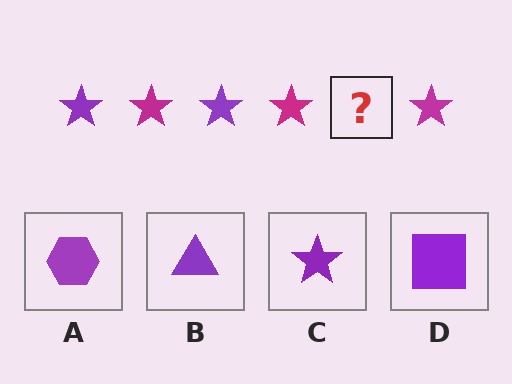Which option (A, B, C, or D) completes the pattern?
C.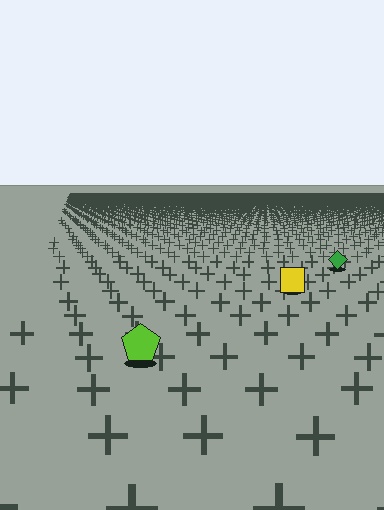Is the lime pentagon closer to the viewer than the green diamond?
Yes. The lime pentagon is closer — you can tell from the texture gradient: the ground texture is coarser near it.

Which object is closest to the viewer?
The lime pentagon is closest. The texture marks near it are larger and more spread out.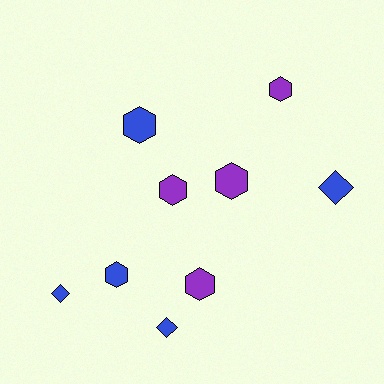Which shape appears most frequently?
Hexagon, with 6 objects.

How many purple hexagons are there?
There are 4 purple hexagons.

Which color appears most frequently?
Blue, with 5 objects.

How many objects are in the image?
There are 9 objects.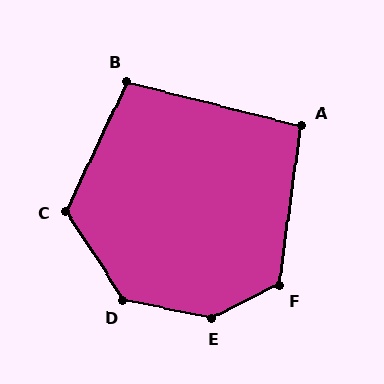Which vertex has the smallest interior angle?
A, at approximately 96 degrees.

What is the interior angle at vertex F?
Approximately 124 degrees (obtuse).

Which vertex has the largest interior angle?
E, at approximately 142 degrees.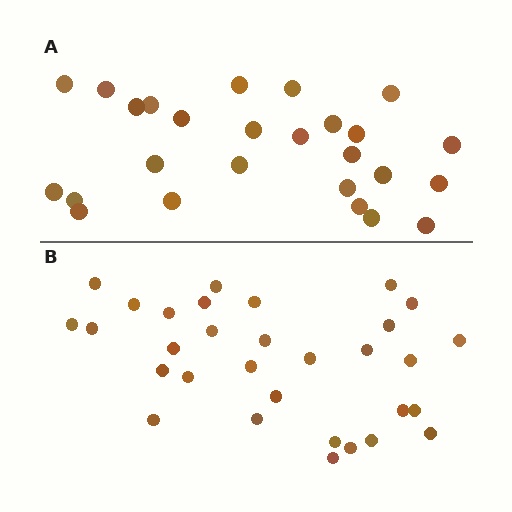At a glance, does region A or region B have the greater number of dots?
Region B (the bottom region) has more dots.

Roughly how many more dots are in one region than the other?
Region B has about 5 more dots than region A.